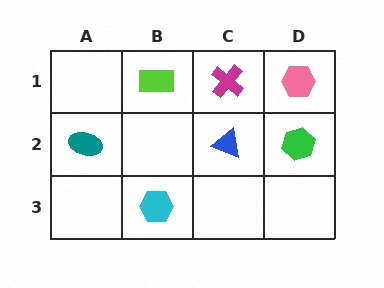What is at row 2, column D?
A green hexagon.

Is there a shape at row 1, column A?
No, that cell is empty.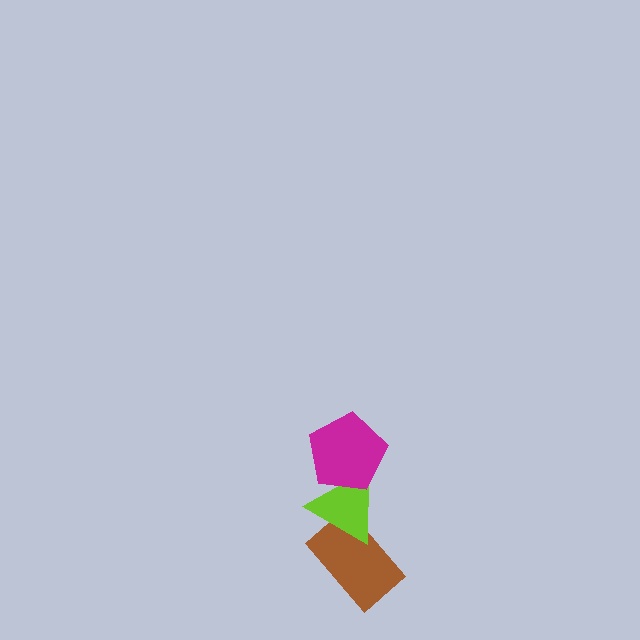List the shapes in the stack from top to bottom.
From top to bottom: the magenta pentagon, the lime triangle, the brown rectangle.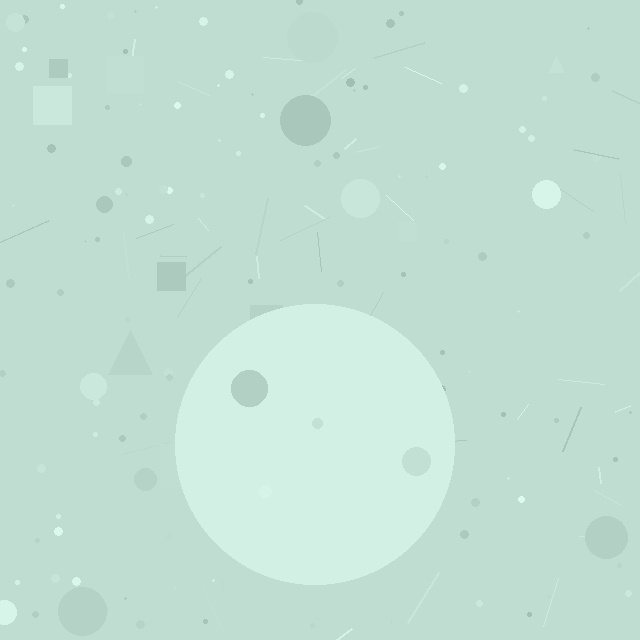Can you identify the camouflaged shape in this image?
The camouflaged shape is a circle.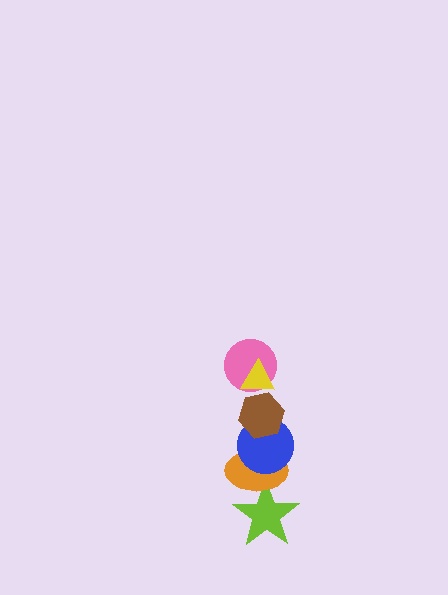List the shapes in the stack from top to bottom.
From top to bottom: the yellow triangle, the pink circle, the brown hexagon, the blue circle, the orange ellipse, the lime star.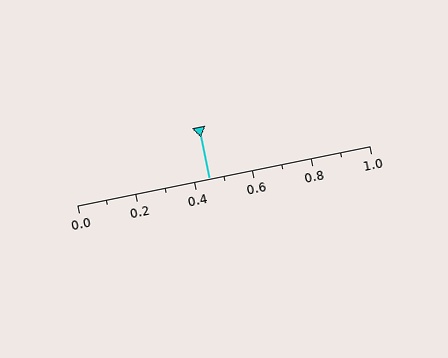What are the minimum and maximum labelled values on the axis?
The axis runs from 0.0 to 1.0.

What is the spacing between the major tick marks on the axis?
The major ticks are spaced 0.2 apart.